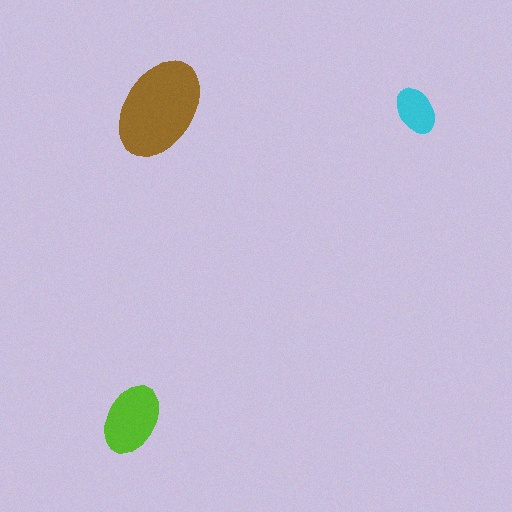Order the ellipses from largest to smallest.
the brown one, the lime one, the cyan one.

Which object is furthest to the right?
The cyan ellipse is rightmost.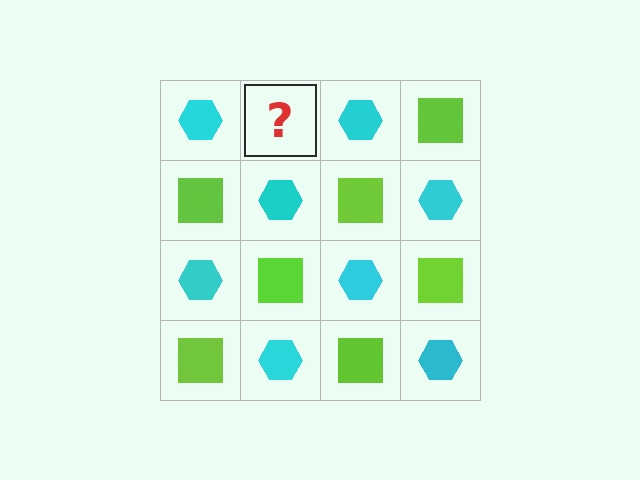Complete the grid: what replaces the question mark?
The question mark should be replaced with a lime square.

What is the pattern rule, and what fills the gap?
The rule is that it alternates cyan hexagon and lime square in a checkerboard pattern. The gap should be filled with a lime square.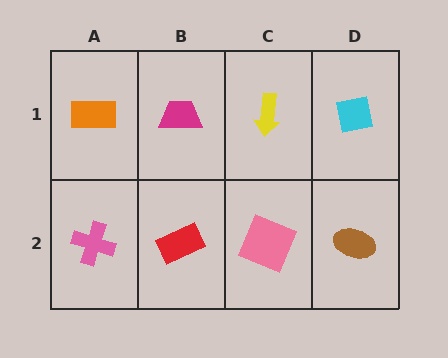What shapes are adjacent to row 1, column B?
A red rectangle (row 2, column B), an orange rectangle (row 1, column A), a yellow arrow (row 1, column C).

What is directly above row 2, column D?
A cyan square.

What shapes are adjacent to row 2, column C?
A yellow arrow (row 1, column C), a red rectangle (row 2, column B), a brown ellipse (row 2, column D).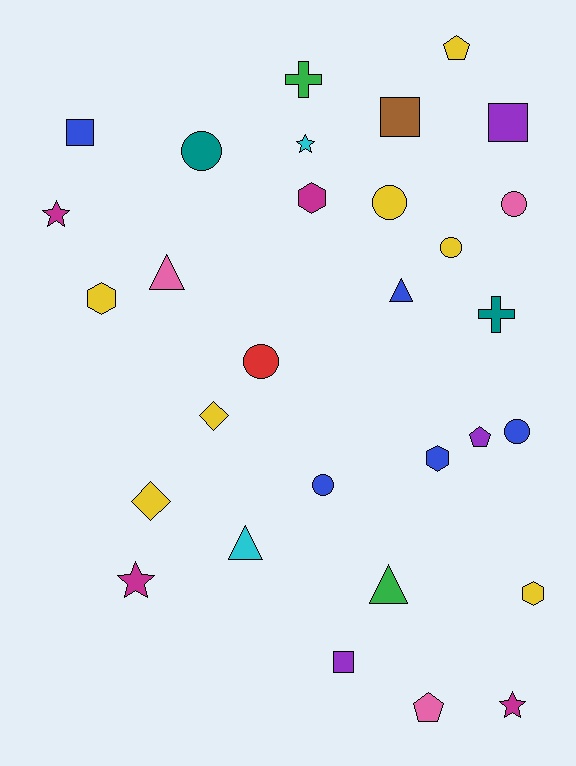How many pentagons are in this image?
There are 3 pentagons.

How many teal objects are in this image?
There are 2 teal objects.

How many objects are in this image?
There are 30 objects.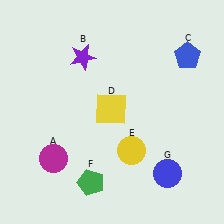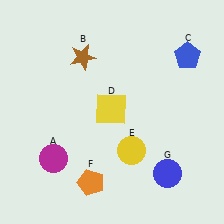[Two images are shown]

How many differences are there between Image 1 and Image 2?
There are 2 differences between the two images.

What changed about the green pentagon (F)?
In Image 1, F is green. In Image 2, it changed to orange.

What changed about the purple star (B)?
In Image 1, B is purple. In Image 2, it changed to brown.